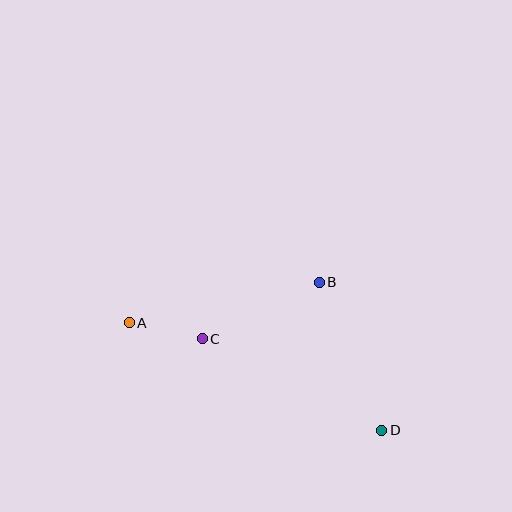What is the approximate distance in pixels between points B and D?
The distance between B and D is approximately 160 pixels.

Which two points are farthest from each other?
Points A and D are farthest from each other.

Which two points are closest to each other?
Points A and C are closest to each other.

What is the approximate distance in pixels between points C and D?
The distance between C and D is approximately 201 pixels.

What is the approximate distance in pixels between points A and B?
The distance between A and B is approximately 194 pixels.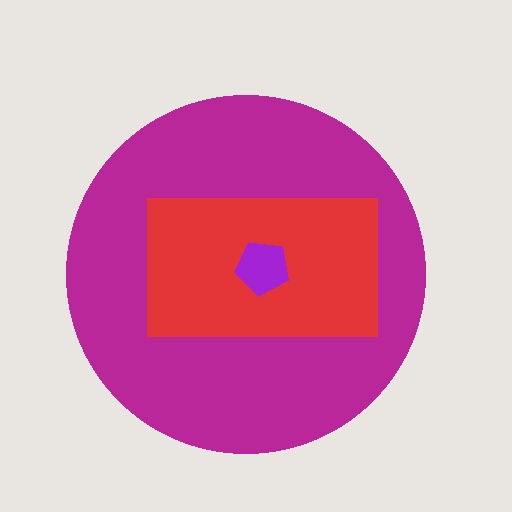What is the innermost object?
The purple pentagon.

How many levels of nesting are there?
3.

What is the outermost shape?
The magenta circle.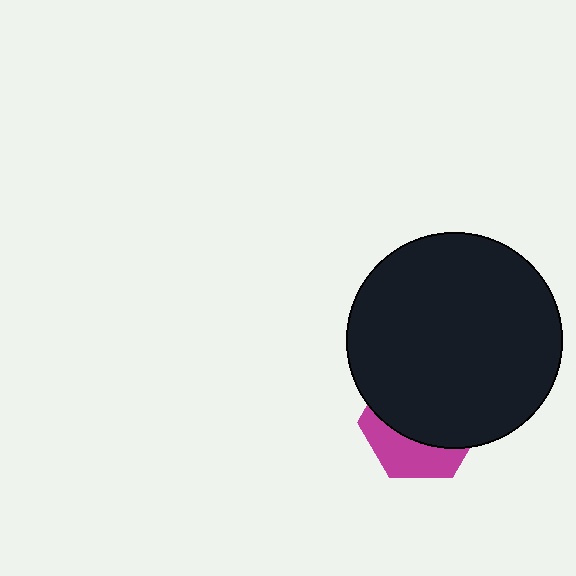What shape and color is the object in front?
The object in front is a black circle.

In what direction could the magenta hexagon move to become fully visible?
The magenta hexagon could move down. That would shift it out from behind the black circle entirely.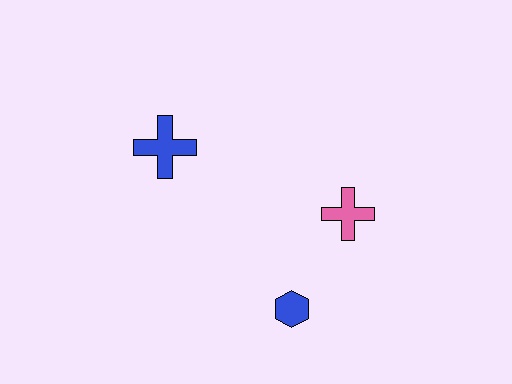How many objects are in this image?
There are 3 objects.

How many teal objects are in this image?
There are no teal objects.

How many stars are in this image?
There are no stars.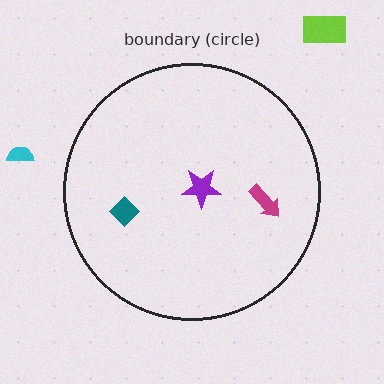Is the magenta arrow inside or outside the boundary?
Inside.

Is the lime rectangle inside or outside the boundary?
Outside.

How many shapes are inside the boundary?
3 inside, 2 outside.